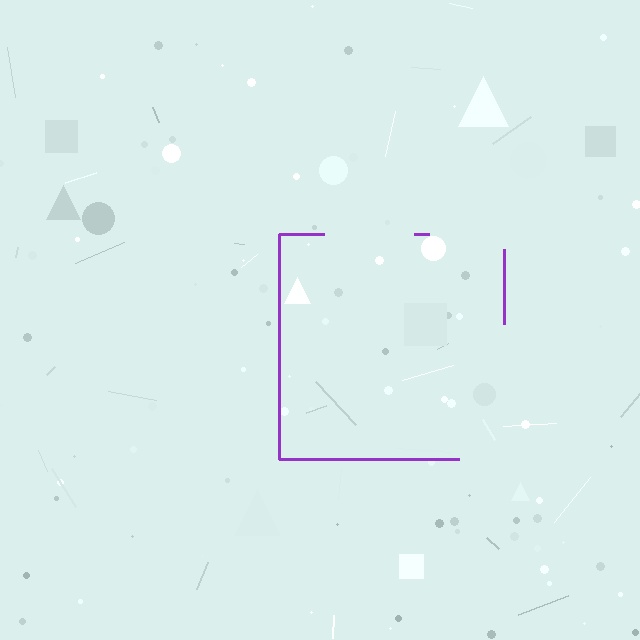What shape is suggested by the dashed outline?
The dashed outline suggests a square.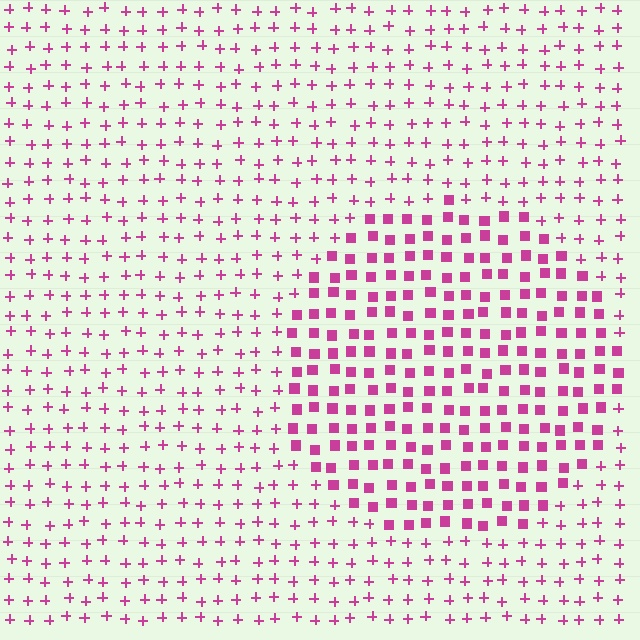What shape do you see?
I see a circle.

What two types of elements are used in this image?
The image uses squares inside the circle region and plus signs outside it.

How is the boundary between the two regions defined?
The boundary is defined by a change in element shape: squares inside vs. plus signs outside. All elements share the same color and spacing.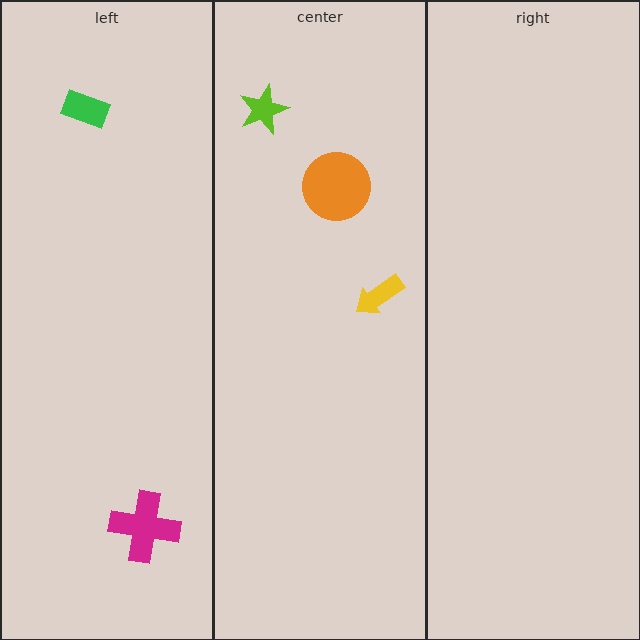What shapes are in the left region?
The green rectangle, the magenta cross.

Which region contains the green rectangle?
The left region.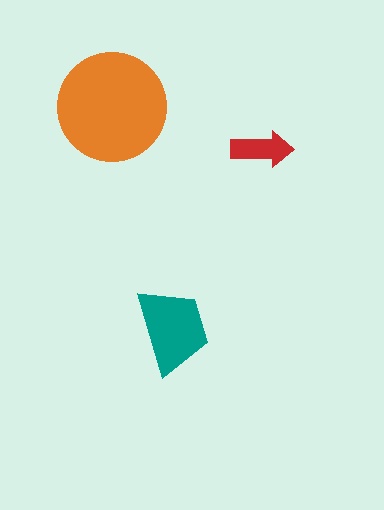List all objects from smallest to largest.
The red arrow, the teal trapezoid, the orange circle.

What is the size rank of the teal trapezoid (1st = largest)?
2nd.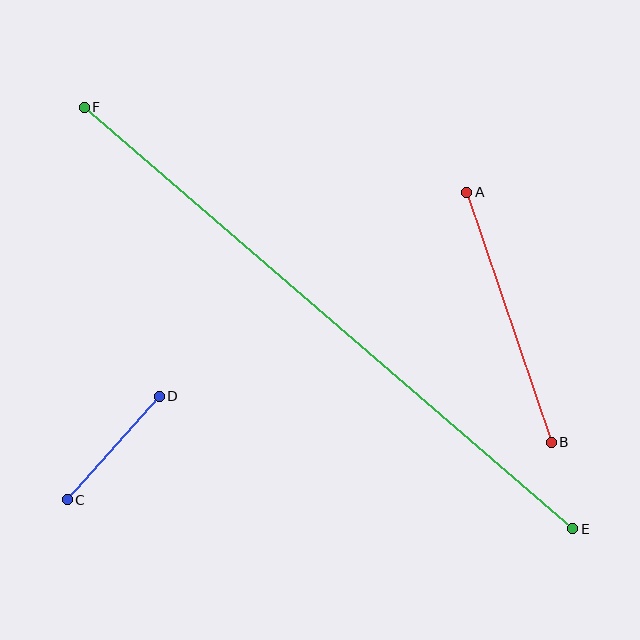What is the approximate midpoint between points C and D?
The midpoint is at approximately (113, 448) pixels.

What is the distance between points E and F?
The distance is approximately 645 pixels.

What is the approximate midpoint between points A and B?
The midpoint is at approximately (509, 317) pixels.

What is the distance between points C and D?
The distance is approximately 138 pixels.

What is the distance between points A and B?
The distance is approximately 264 pixels.